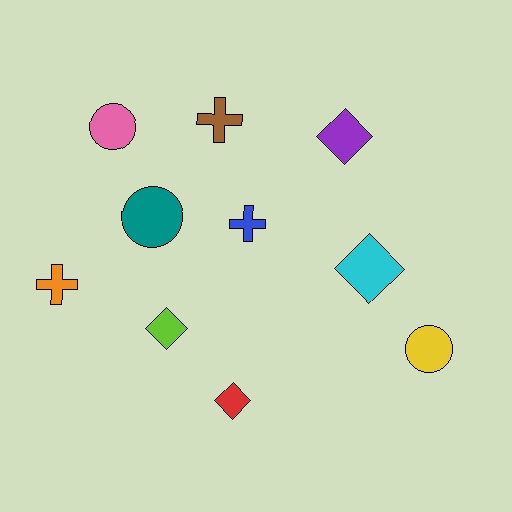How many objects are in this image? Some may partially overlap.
There are 10 objects.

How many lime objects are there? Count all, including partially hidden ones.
There is 1 lime object.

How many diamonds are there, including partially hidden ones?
There are 4 diamonds.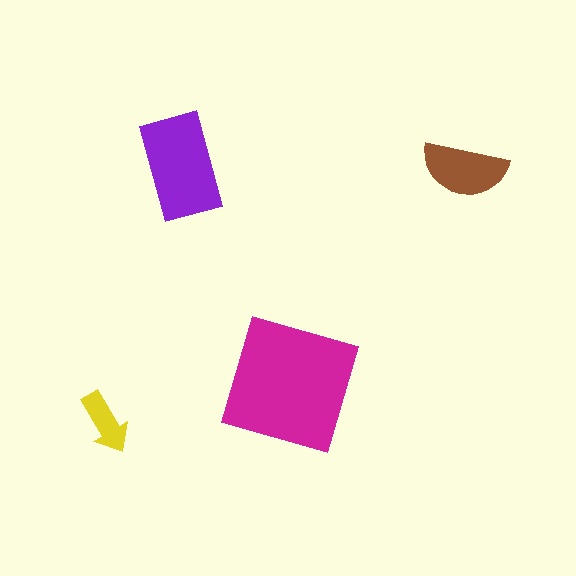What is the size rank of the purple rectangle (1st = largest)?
2nd.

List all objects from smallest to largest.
The yellow arrow, the brown semicircle, the purple rectangle, the magenta square.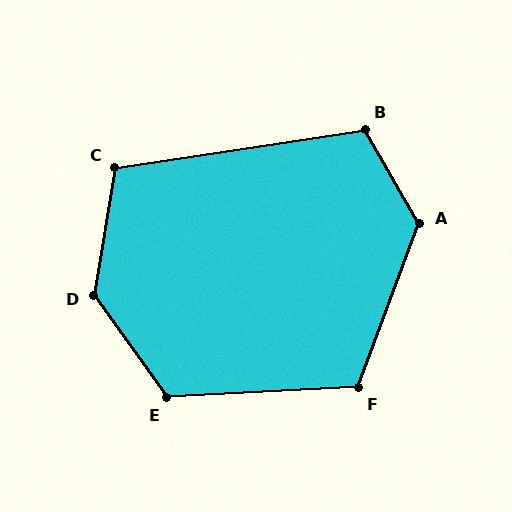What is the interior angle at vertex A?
Approximately 130 degrees (obtuse).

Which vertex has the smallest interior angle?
C, at approximately 108 degrees.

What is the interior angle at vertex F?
Approximately 113 degrees (obtuse).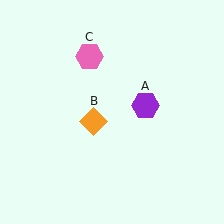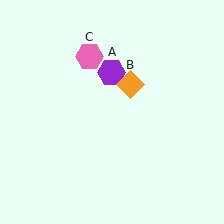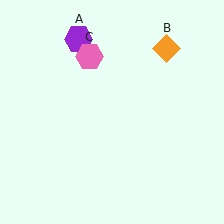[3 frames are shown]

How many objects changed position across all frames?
2 objects changed position: purple hexagon (object A), orange diamond (object B).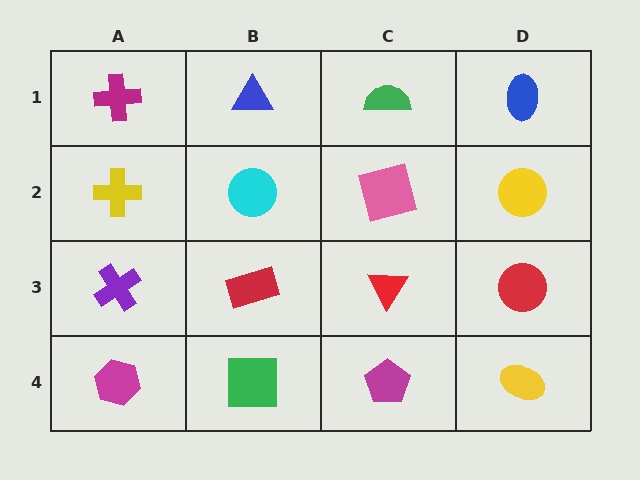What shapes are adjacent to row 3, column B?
A cyan circle (row 2, column B), a green square (row 4, column B), a purple cross (row 3, column A), a red triangle (row 3, column C).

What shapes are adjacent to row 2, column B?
A blue triangle (row 1, column B), a red rectangle (row 3, column B), a yellow cross (row 2, column A), a pink square (row 2, column C).